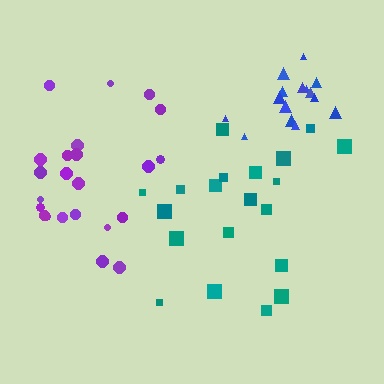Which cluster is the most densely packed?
Blue.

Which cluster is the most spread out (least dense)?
Teal.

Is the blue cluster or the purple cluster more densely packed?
Blue.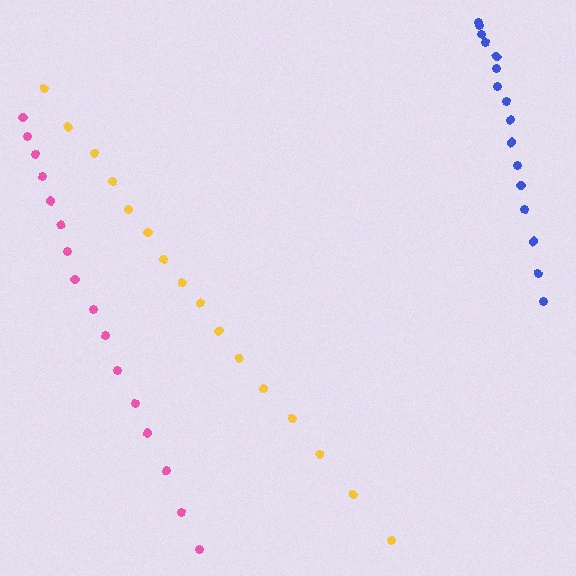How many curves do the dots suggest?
There are 3 distinct paths.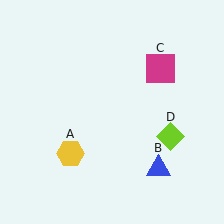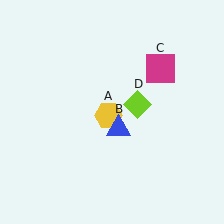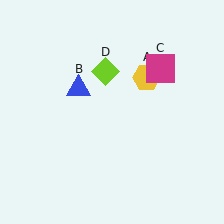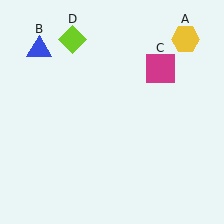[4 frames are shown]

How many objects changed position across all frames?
3 objects changed position: yellow hexagon (object A), blue triangle (object B), lime diamond (object D).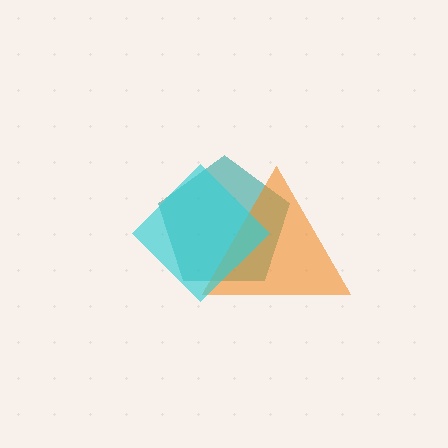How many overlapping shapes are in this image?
There are 3 overlapping shapes in the image.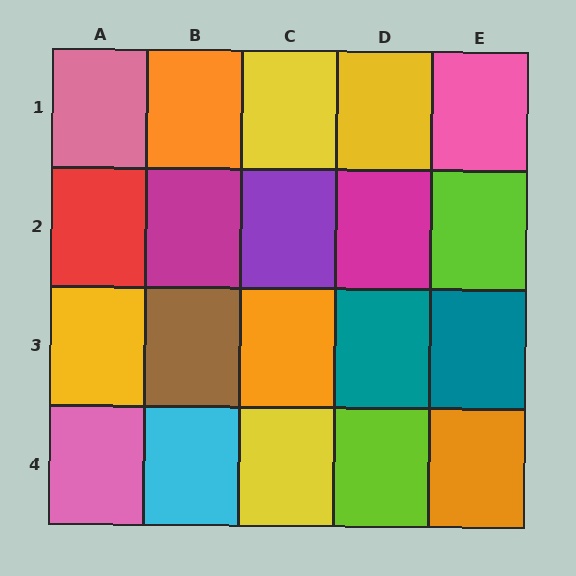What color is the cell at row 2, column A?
Red.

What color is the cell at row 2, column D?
Magenta.